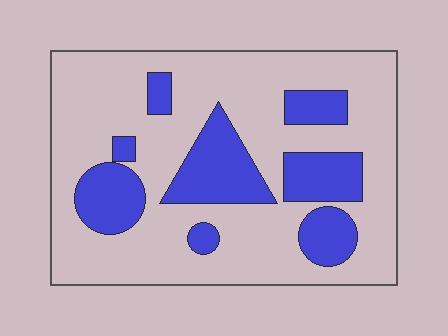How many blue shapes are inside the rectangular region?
8.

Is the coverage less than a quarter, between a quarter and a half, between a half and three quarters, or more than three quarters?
Between a quarter and a half.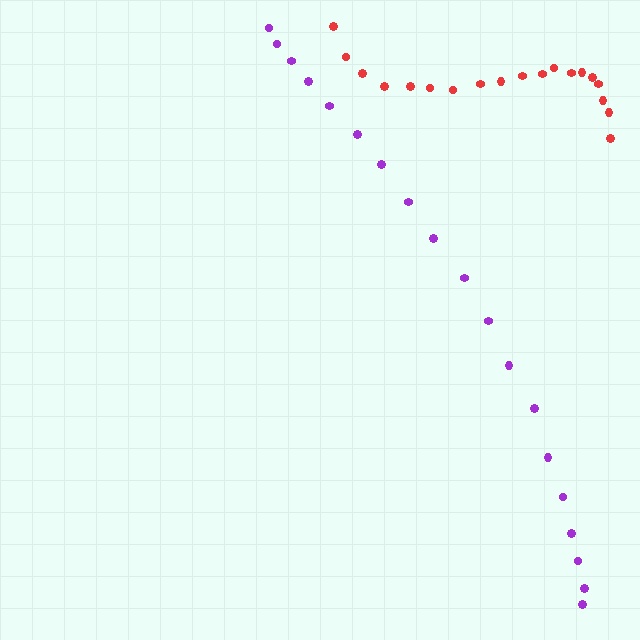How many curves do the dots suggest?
There are 2 distinct paths.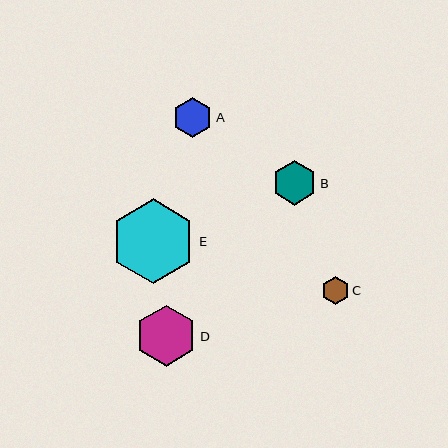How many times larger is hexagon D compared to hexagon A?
Hexagon D is approximately 1.6 times the size of hexagon A.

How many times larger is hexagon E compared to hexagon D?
Hexagon E is approximately 1.4 times the size of hexagon D.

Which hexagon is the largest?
Hexagon E is the largest with a size of approximately 85 pixels.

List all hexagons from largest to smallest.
From largest to smallest: E, D, B, A, C.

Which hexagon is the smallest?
Hexagon C is the smallest with a size of approximately 28 pixels.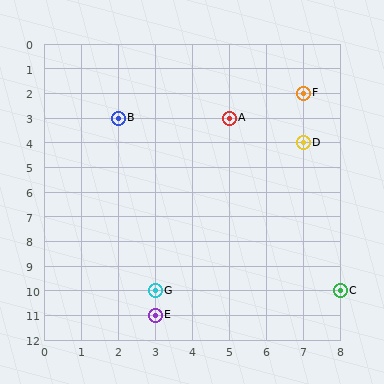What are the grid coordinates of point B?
Point B is at grid coordinates (2, 3).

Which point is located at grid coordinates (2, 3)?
Point B is at (2, 3).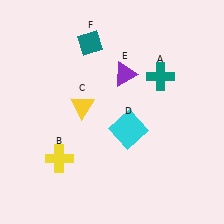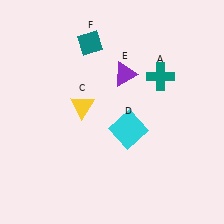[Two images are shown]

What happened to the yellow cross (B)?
The yellow cross (B) was removed in Image 2. It was in the bottom-left area of Image 1.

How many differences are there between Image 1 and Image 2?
There is 1 difference between the two images.